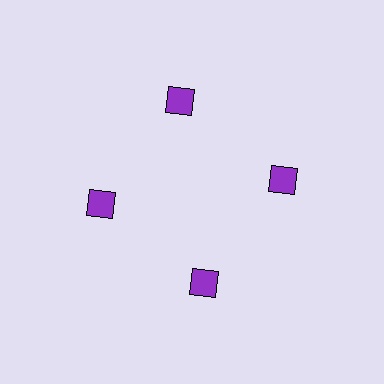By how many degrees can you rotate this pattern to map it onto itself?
The pattern maps onto itself every 90 degrees of rotation.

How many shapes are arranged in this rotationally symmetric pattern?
There are 4 shapes, arranged in 4 groups of 1.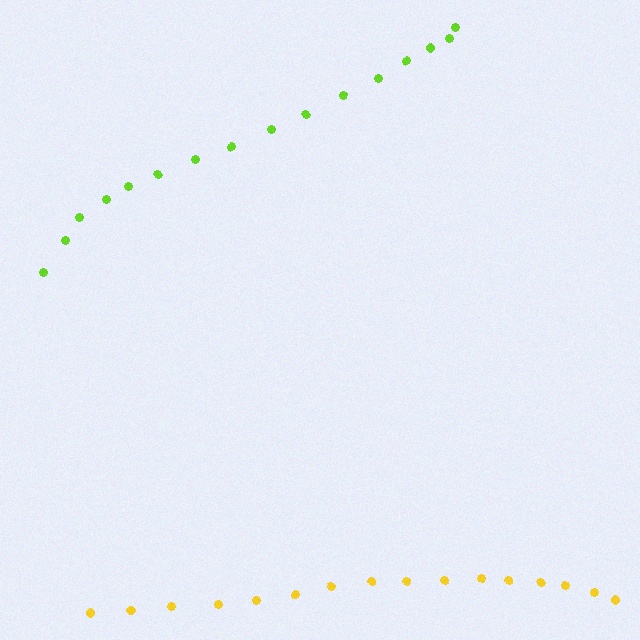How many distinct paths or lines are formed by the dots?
There are 2 distinct paths.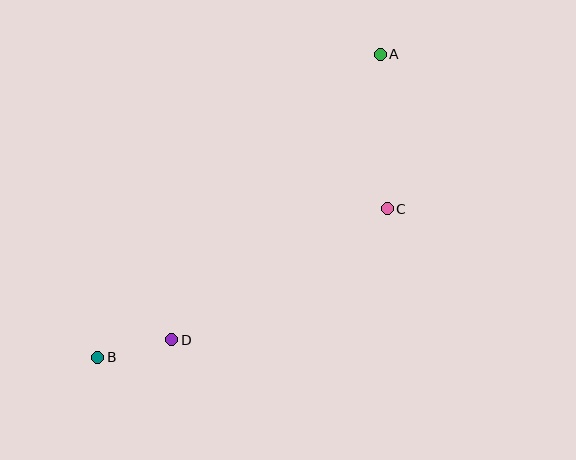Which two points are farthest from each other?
Points A and B are farthest from each other.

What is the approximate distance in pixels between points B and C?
The distance between B and C is approximately 325 pixels.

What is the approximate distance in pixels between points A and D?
The distance between A and D is approximately 354 pixels.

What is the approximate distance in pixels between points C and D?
The distance between C and D is approximately 252 pixels.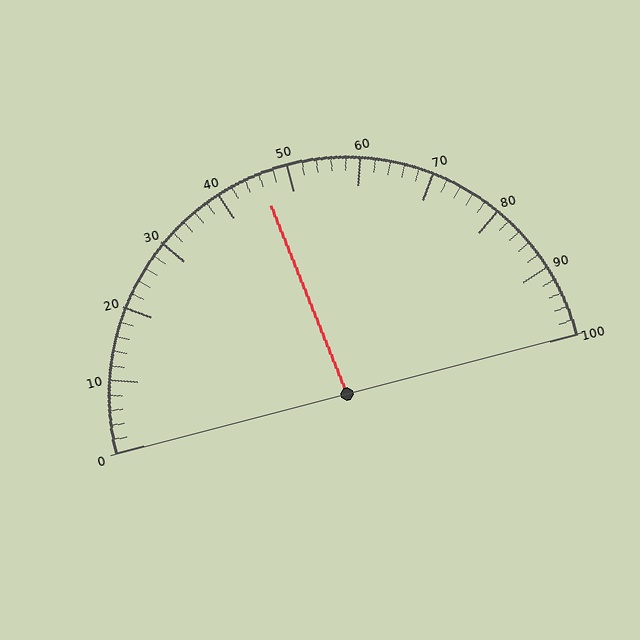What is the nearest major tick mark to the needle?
The nearest major tick mark is 50.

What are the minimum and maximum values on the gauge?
The gauge ranges from 0 to 100.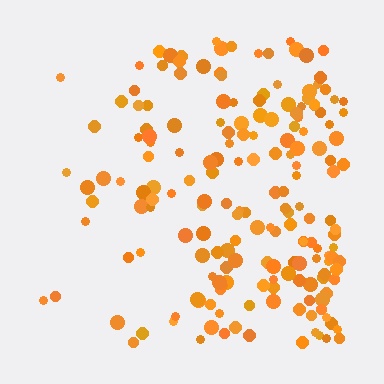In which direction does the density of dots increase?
From left to right, with the right side densest.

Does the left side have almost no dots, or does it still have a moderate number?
Still a moderate number, just noticeably fewer than the right.